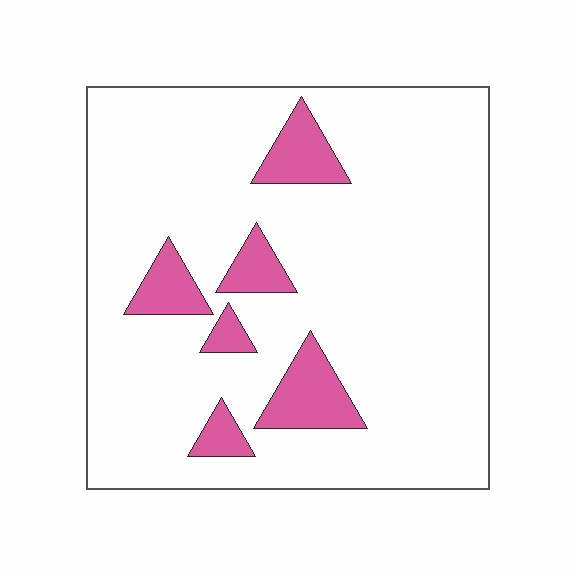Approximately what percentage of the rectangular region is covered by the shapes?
Approximately 15%.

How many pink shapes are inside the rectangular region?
6.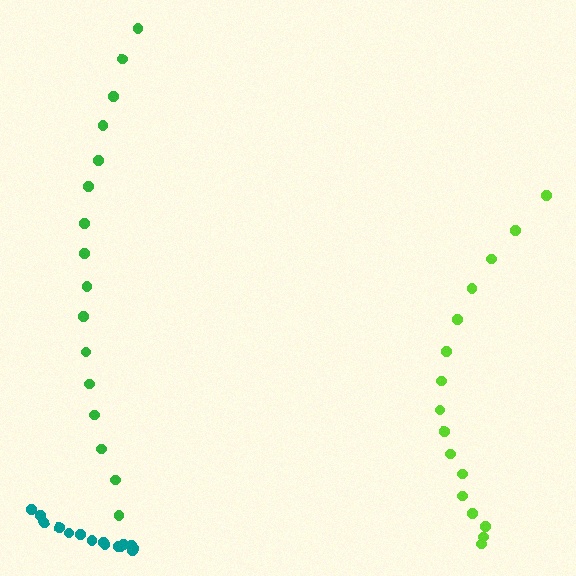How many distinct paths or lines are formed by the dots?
There are 3 distinct paths.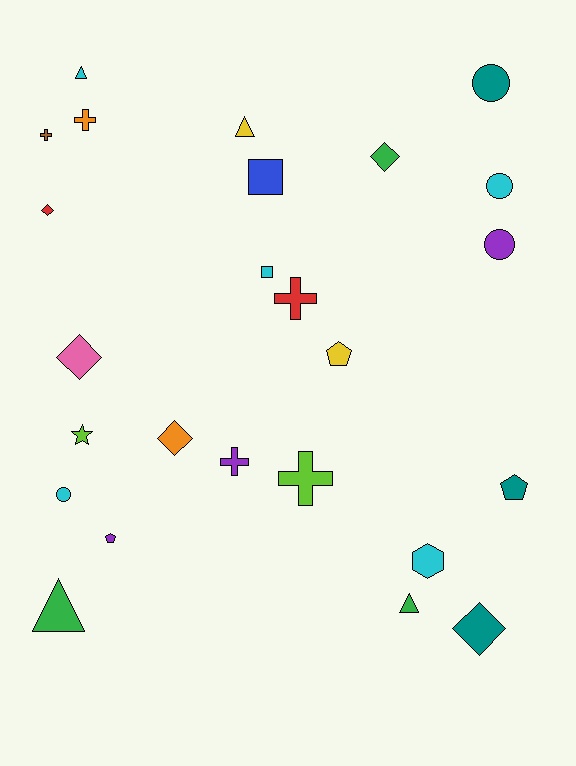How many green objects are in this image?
There are 3 green objects.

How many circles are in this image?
There are 4 circles.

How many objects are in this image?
There are 25 objects.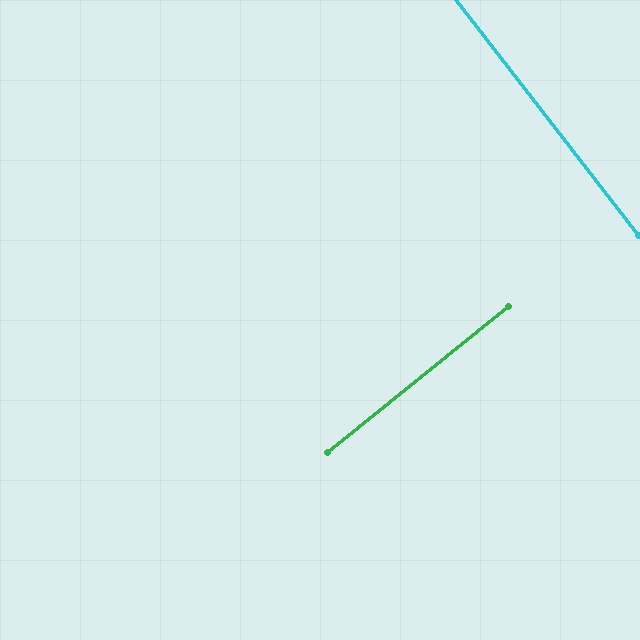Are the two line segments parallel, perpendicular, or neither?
Perpendicular — they meet at approximately 89°.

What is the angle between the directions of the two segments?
Approximately 89 degrees.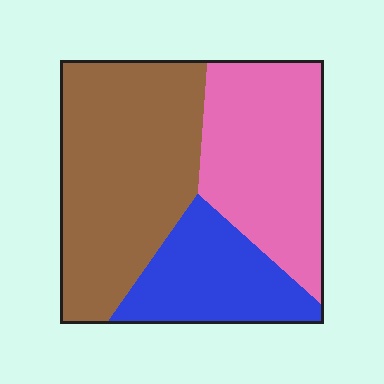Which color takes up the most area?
Brown, at roughly 45%.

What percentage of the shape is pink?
Pink covers around 35% of the shape.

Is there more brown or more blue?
Brown.